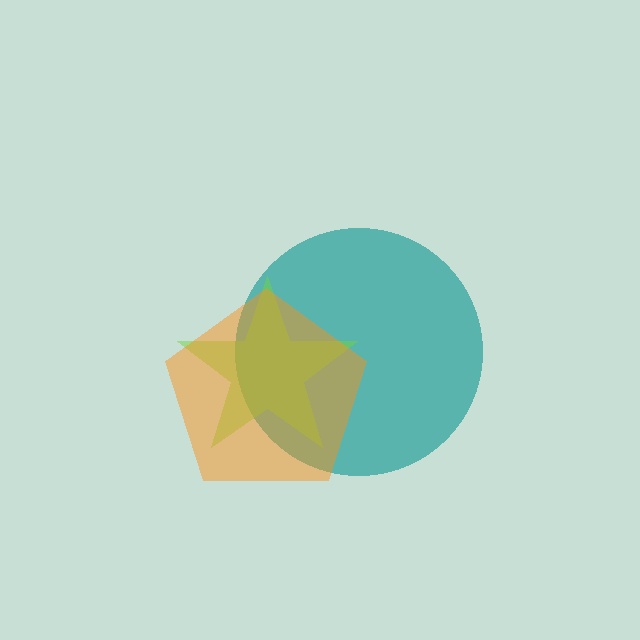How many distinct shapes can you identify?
There are 3 distinct shapes: a teal circle, a lime star, an orange pentagon.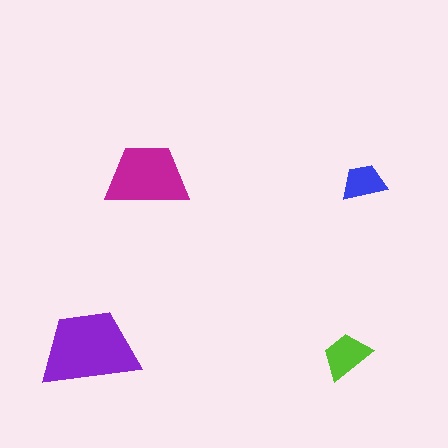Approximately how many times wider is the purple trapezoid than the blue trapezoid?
About 2 times wider.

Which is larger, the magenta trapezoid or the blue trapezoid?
The magenta one.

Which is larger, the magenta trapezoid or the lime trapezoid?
The magenta one.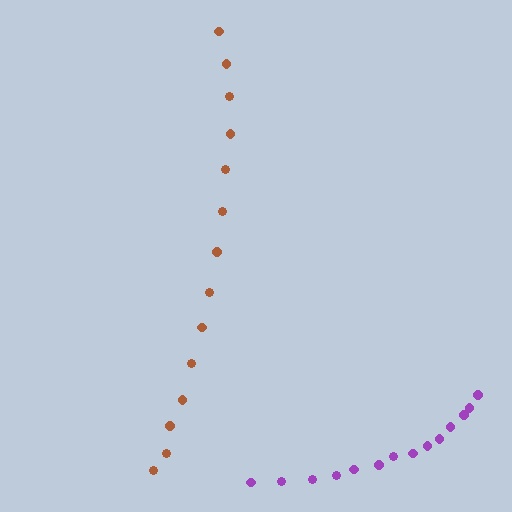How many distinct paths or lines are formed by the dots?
There are 2 distinct paths.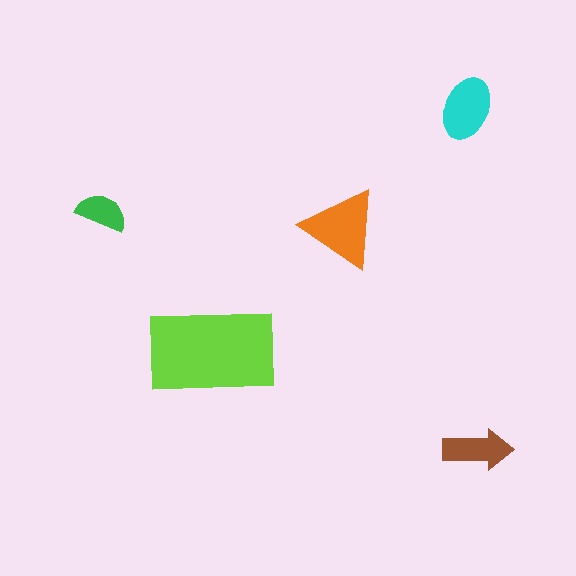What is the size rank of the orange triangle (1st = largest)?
2nd.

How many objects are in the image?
There are 5 objects in the image.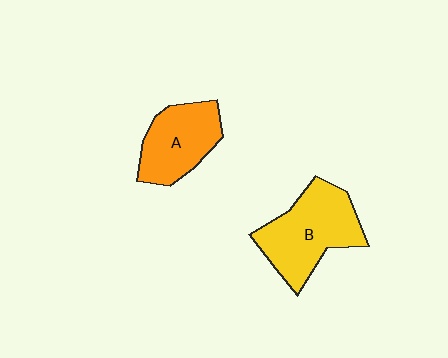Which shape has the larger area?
Shape B (yellow).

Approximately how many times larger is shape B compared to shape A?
Approximately 1.3 times.